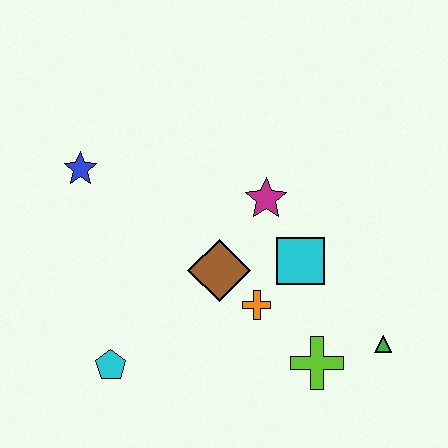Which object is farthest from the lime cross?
The blue star is farthest from the lime cross.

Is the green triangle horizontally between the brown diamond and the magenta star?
No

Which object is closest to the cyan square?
The orange cross is closest to the cyan square.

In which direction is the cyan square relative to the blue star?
The cyan square is to the right of the blue star.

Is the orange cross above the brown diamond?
No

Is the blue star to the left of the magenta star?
Yes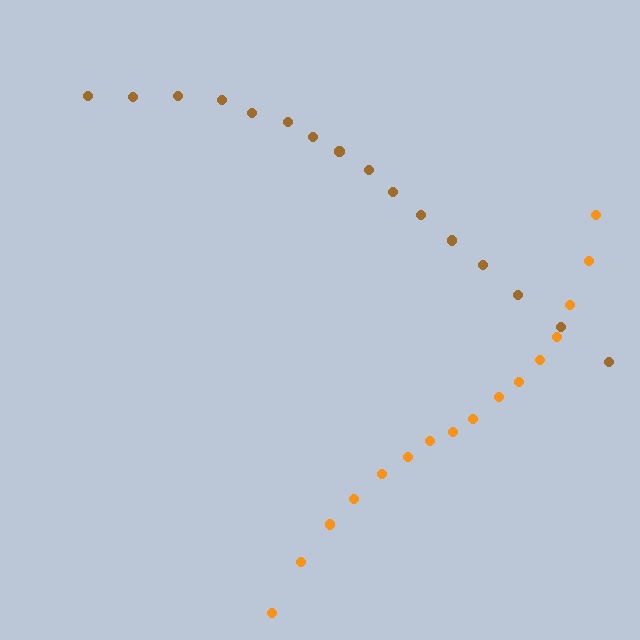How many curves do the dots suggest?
There are 2 distinct paths.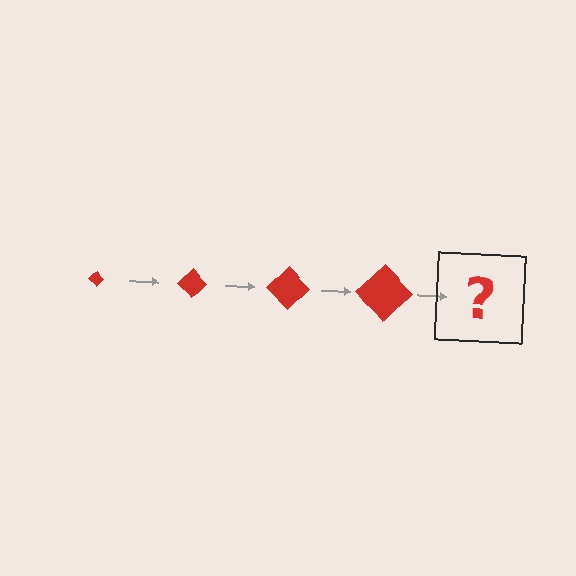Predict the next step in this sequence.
The next step is a red diamond, larger than the previous one.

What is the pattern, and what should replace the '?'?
The pattern is that the diamond gets progressively larger each step. The '?' should be a red diamond, larger than the previous one.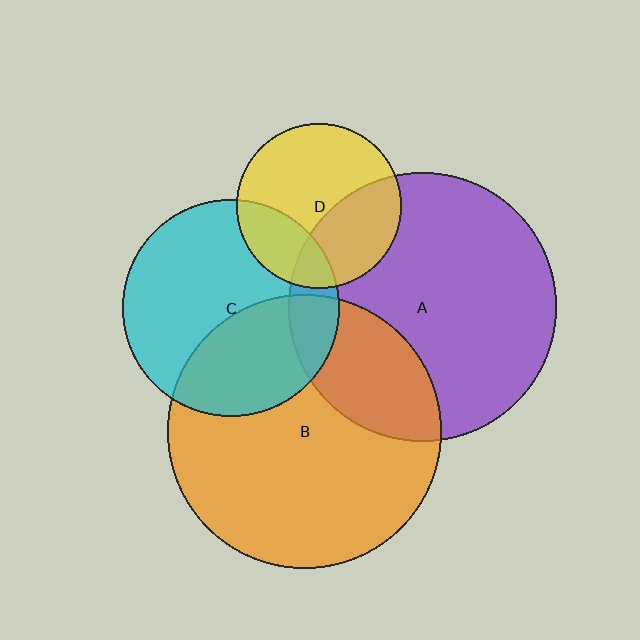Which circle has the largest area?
Circle B (orange).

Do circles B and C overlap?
Yes.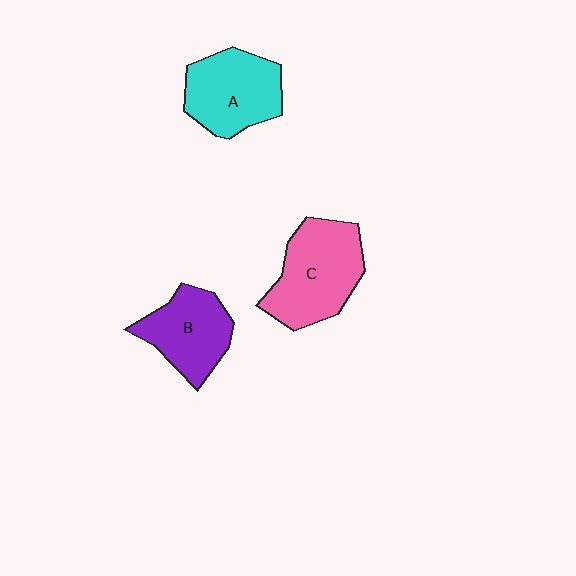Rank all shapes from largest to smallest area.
From largest to smallest: C (pink), A (cyan), B (purple).